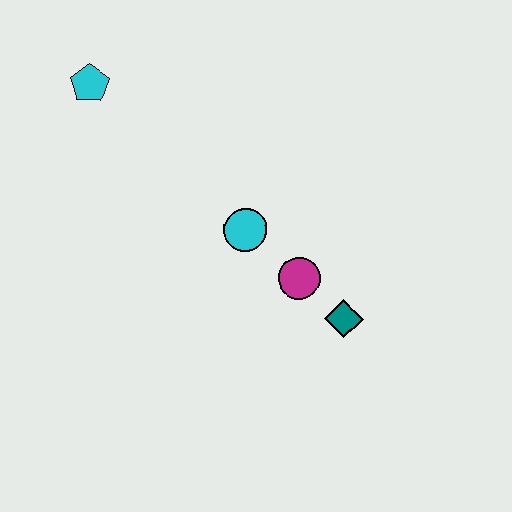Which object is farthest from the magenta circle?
The cyan pentagon is farthest from the magenta circle.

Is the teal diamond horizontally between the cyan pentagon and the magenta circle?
No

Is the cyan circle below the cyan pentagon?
Yes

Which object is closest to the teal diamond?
The magenta circle is closest to the teal diamond.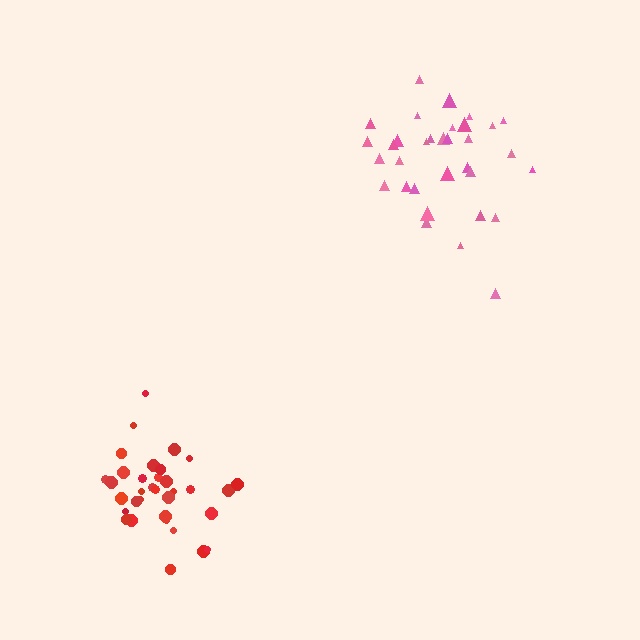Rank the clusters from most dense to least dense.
red, pink.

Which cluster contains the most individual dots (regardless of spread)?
Red (34).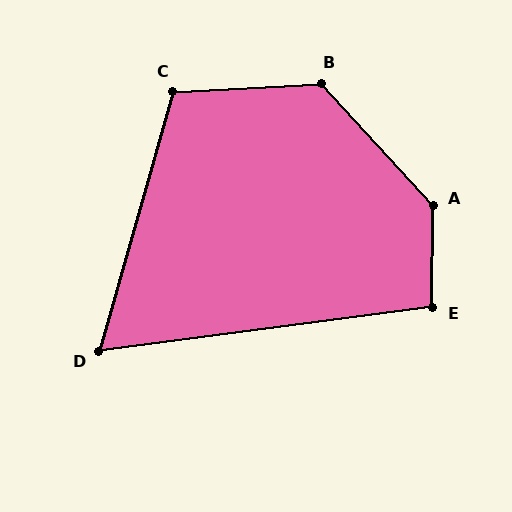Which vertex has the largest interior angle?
A, at approximately 137 degrees.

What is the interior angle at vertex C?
Approximately 109 degrees (obtuse).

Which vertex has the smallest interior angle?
D, at approximately 67 degrees.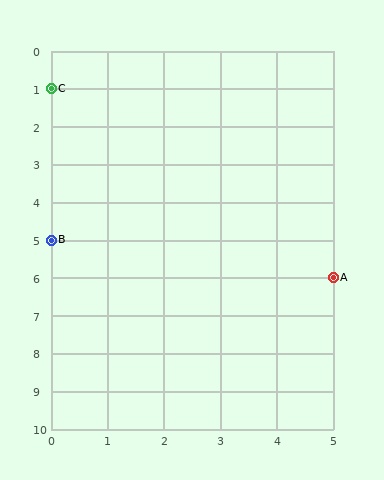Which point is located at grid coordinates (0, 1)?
Point C is at (0, 1).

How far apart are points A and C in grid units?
Points A and C are 5 columns and 5 rows apart (about 7.1 grid units diagonally).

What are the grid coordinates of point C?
Point C is at grid coordinates (0, 1).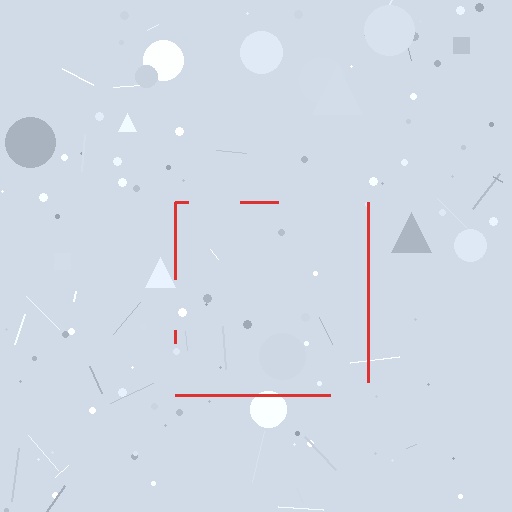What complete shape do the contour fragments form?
The contour fragments form a square.